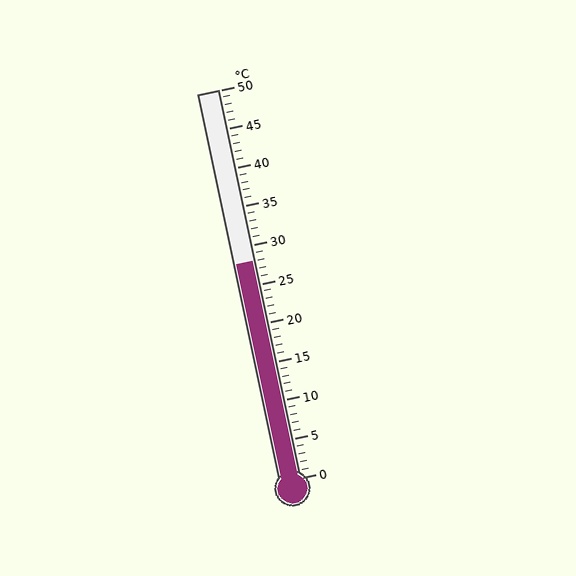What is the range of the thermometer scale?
The thermometer scale ranges from 0°C to 50°C.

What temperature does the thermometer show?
The thermometer shows approximately 28°C.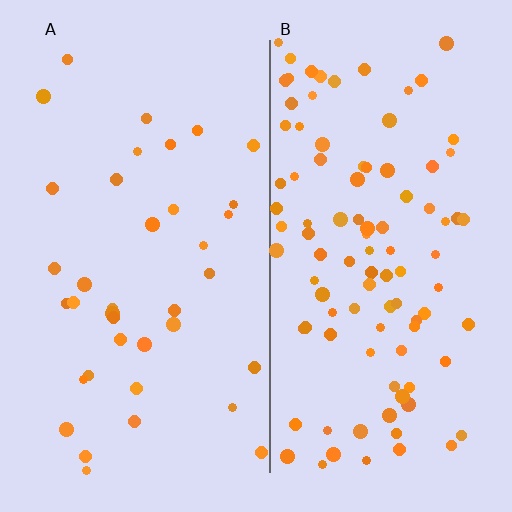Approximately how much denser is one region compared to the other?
Approximately 2.7× — region B over region A.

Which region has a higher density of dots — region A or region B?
B (the right).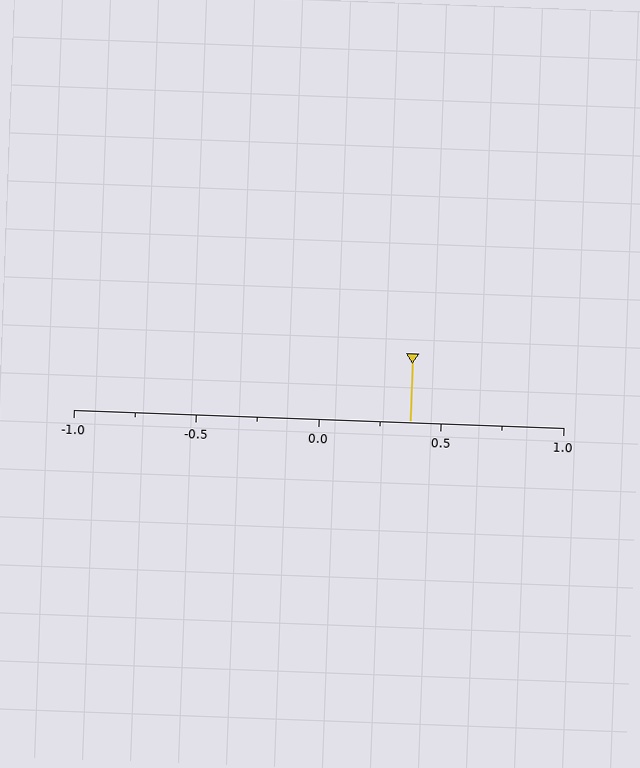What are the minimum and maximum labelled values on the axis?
The axis runs from -1.0 to 1.0.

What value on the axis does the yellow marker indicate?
The marker indicates approximately 0.38.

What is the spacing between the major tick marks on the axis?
The major ticks are spaced 0.5 apart.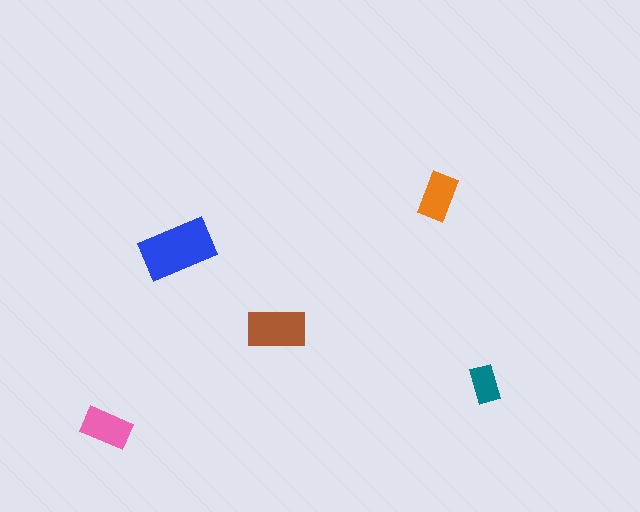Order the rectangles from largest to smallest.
the blue one, the brown one, the pink one, the orange one, the teal one.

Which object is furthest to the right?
The teal rectangle is rightmost.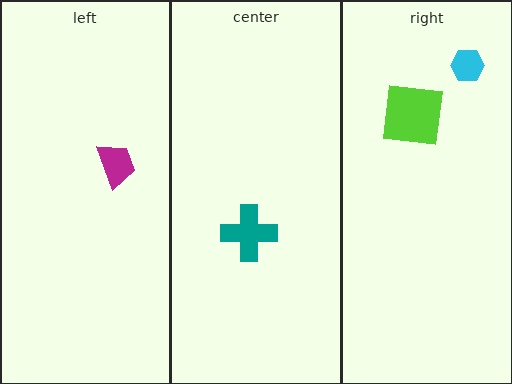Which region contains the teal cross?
The center region.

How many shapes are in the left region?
1.